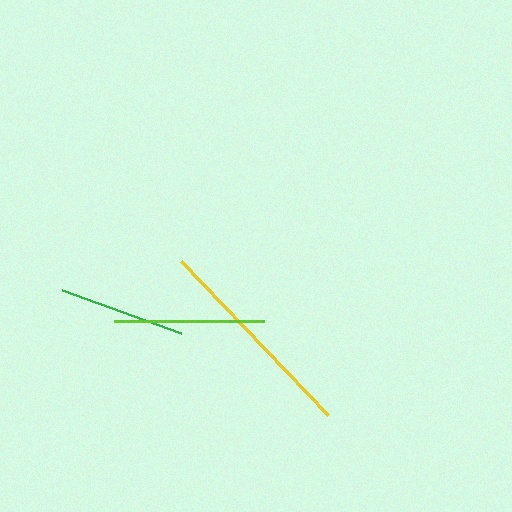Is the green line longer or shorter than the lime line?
The lime line is longer than the green line.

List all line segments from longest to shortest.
From longest to shortest: yellow, lime, green.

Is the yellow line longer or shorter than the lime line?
The yellow line is longer than the lime line.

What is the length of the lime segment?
The lime segment is approximately 150 pixels long.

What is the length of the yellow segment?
The yellow segment is approximately 213 pixels long.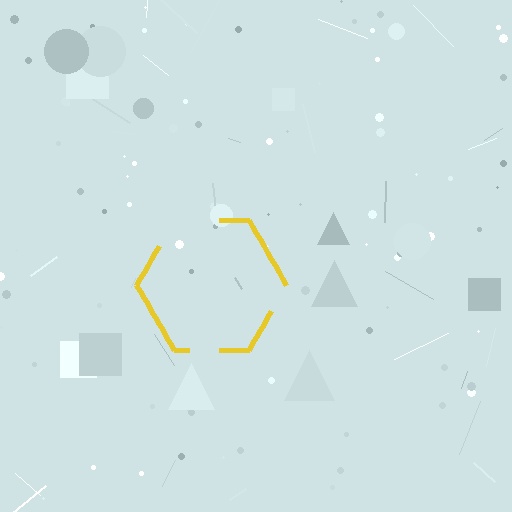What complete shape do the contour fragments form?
The contour fragments form a hexagon.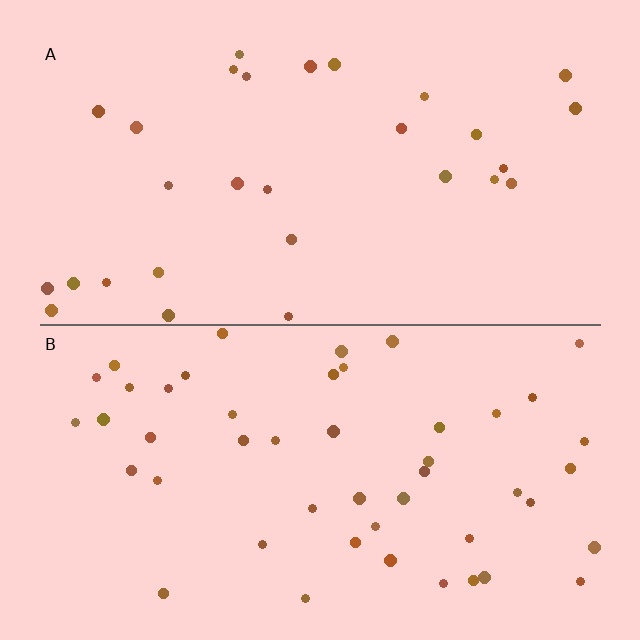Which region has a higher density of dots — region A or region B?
B (the bottom).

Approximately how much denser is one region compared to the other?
Approximately 1.7× — region B over region A.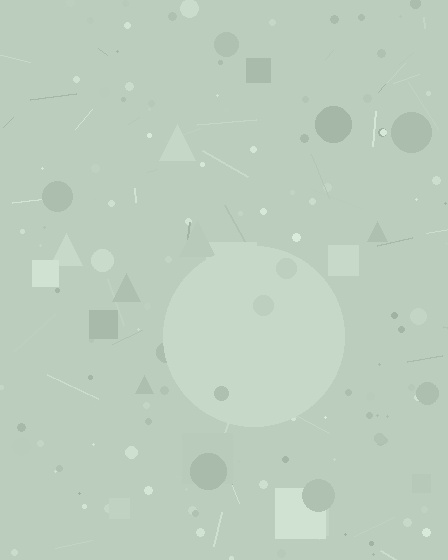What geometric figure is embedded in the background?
A circle is embedded in the background.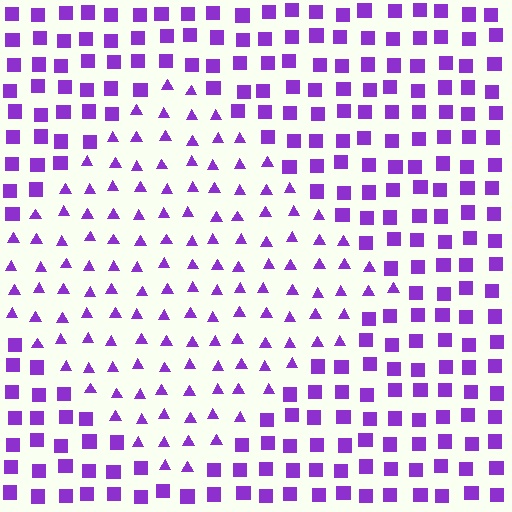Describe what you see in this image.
The image is filled with small purple elements arranged in a uniform grid. A diamond-shaped region contains triangles, while the surrounding area contains squares. The boundary is defined purely by the change in element shape.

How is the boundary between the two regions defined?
The boundary is defined by a change in element shape: triangles inside vs. squares outside. All elements share the same color and spacing.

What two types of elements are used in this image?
The image uses triangles inside the diamond region and squares outside it.